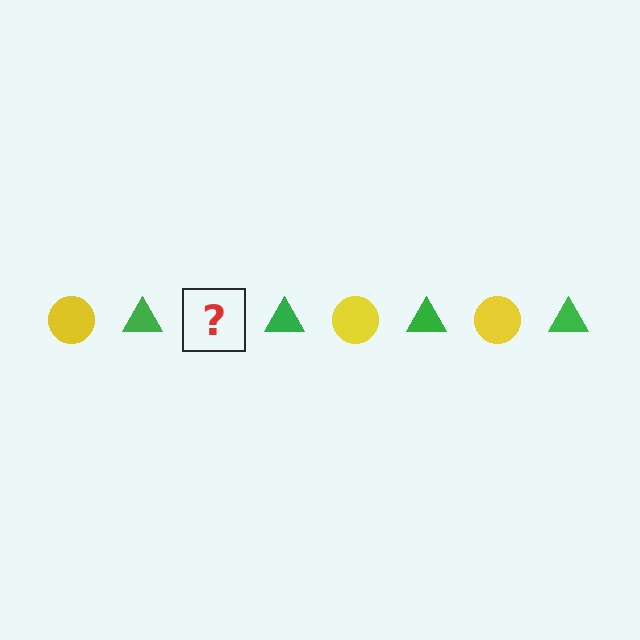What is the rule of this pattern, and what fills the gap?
The rule is that the pattern alternates between yellow circle and green triangle. The gap should be filled with a yellow circle.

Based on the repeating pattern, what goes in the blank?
The blank should be a yellow circle.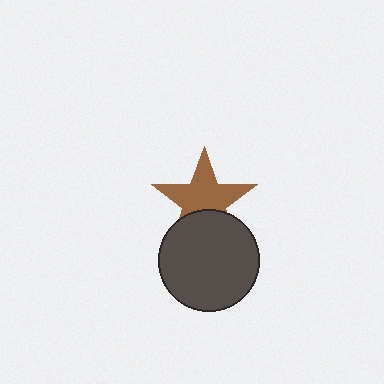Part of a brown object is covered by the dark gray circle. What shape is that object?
It is a star.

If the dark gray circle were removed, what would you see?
You would see the complete brown star.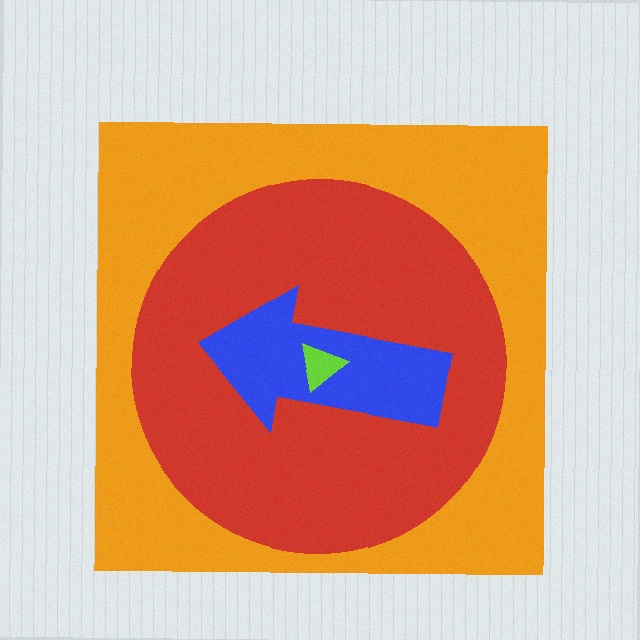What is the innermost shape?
The lime triangle.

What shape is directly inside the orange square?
The red circle.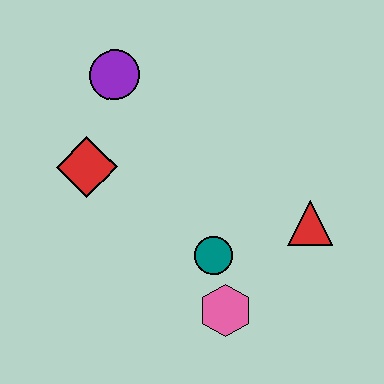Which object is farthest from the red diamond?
The red triangle is farthest from the red diamond.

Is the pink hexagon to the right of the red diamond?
Yes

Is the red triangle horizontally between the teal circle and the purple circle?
No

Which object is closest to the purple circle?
The red diamond is closest to the purple circle.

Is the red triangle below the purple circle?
Yes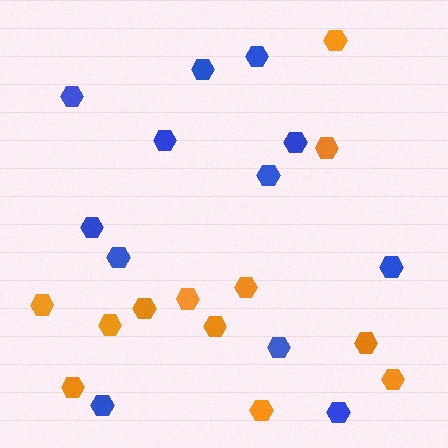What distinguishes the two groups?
There are 2 groups: one group of orange hexagons (12) and one group of blue hexagons (12).